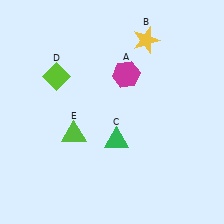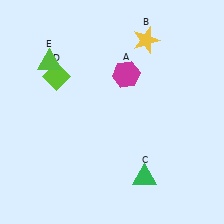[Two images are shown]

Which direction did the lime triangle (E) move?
The lime triangle (E) moved up.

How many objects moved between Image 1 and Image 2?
2 objects moved between the two images.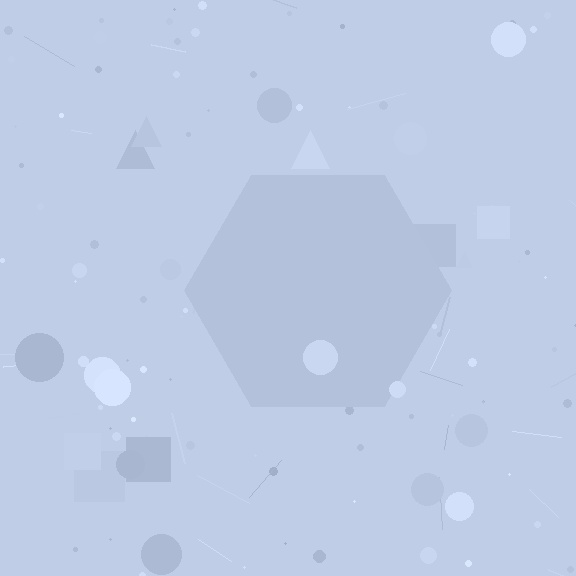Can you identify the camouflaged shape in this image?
The camouflaged shape is a hexagon.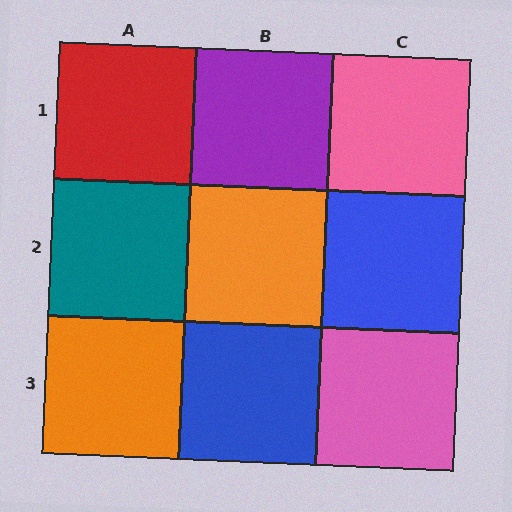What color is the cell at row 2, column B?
Orange.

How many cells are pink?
2 cells are pink.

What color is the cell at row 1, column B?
Purple.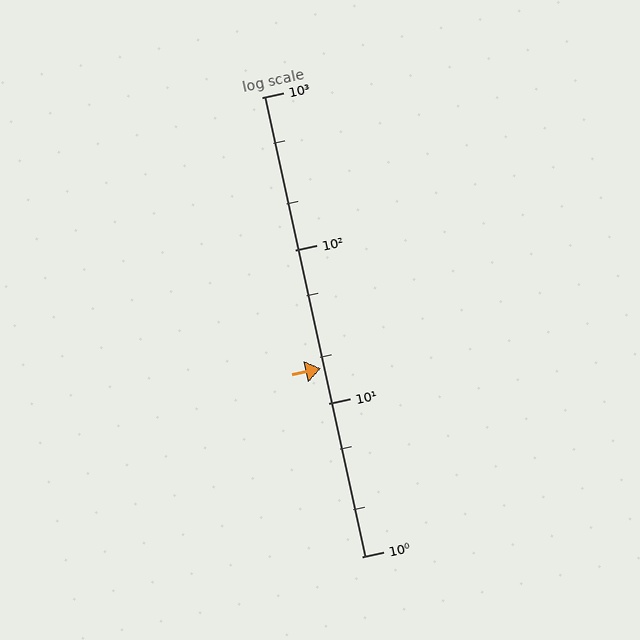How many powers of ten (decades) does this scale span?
The scale spans 3 decades, from 1 to 1000.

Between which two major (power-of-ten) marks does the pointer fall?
The pointer is between 10 and 100.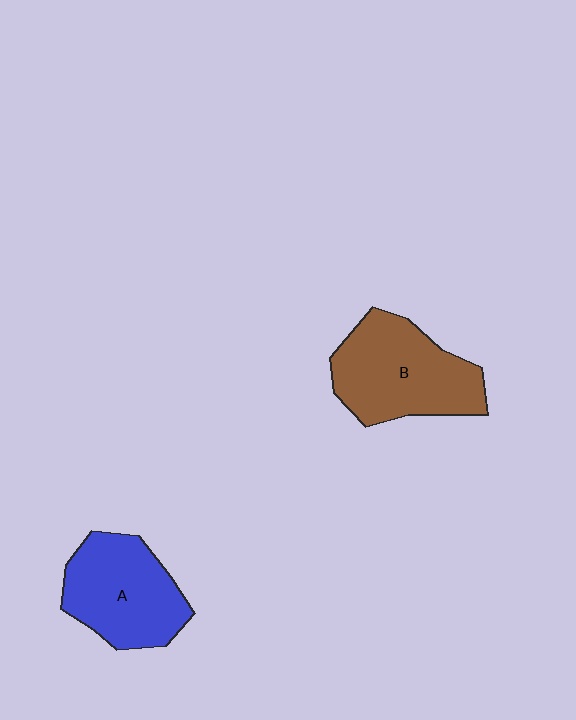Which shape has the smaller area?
Shape A (blue).